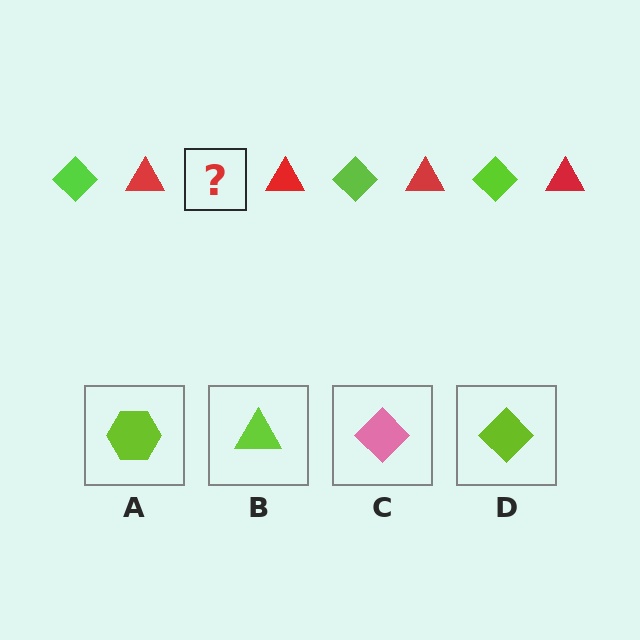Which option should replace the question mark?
Option D.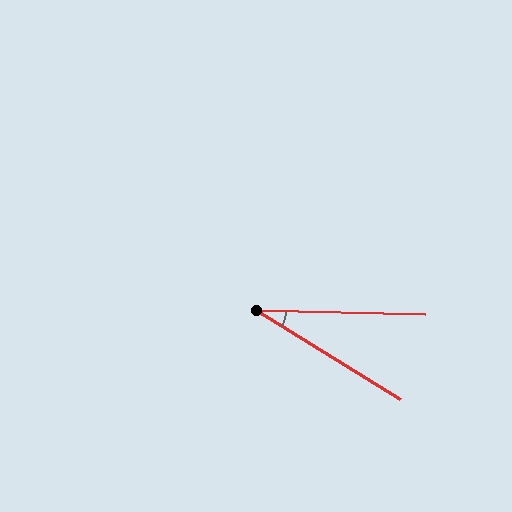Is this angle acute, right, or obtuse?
It is acute.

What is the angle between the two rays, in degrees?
Approximately 31 degrees.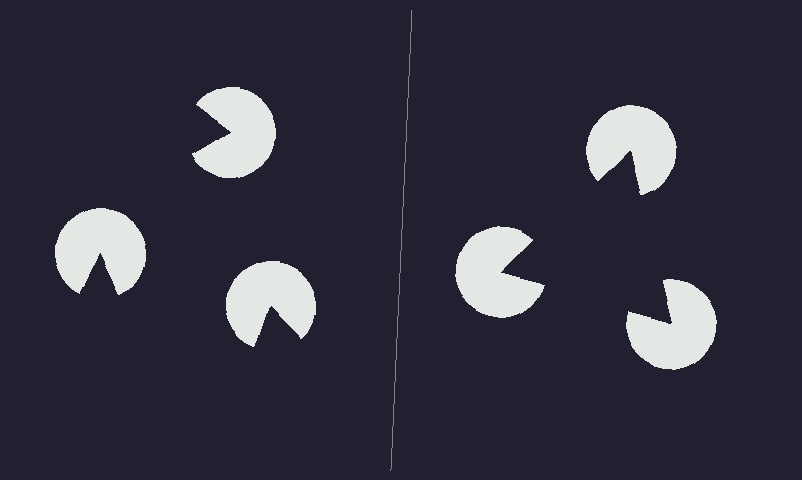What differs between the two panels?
The pac-man discs are positioned identically on both sides; only the wedge orientations differ. On the right they align to a triangle; on the left they are misaligned.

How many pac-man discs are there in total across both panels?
6 — 3 on each side.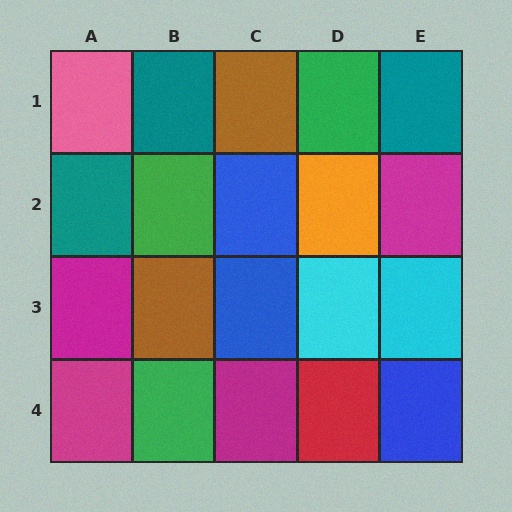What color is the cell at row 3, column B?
Brown.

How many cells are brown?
2 cells are brown.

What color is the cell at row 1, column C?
Brown.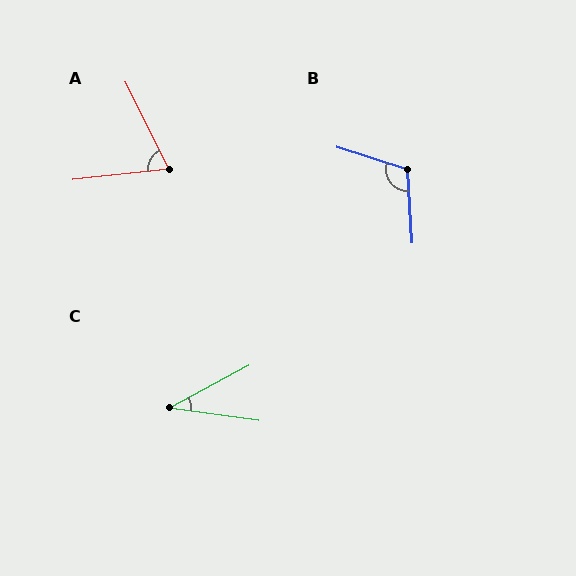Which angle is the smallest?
C, at approximately 36 degrees.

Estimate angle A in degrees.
Approximately 69 degrees.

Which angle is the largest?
B, at approximately 112 degrees.